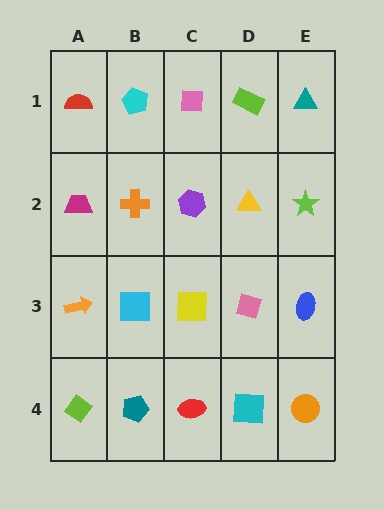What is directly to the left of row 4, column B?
A lime diamond.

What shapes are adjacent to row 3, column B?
An orange cross (row 2, column B), a teal pentagon (row 4, column B), an orange arrow (row 3, column A), a yellow square (row 3, column C).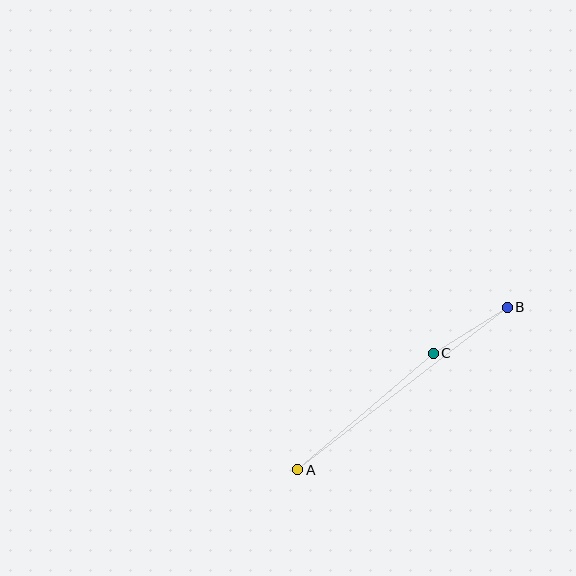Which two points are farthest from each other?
Points A and B are farthest from each other.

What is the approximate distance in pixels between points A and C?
The distance between A and C is approximately 178 pixels.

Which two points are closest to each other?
Points B and C are closest to each other.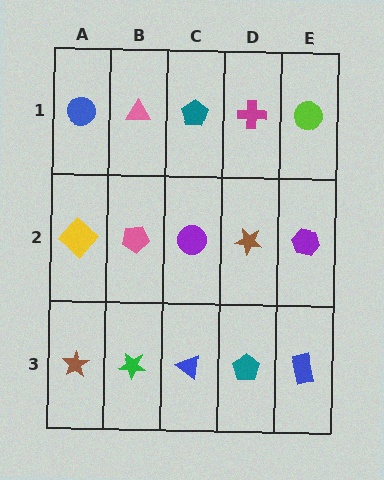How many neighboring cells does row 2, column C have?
4.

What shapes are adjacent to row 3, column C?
A purple circle (row 2, column C), a green star (row 3, column B), a teal pentagon (row 3, column D).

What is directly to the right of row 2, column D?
A purple hexagon.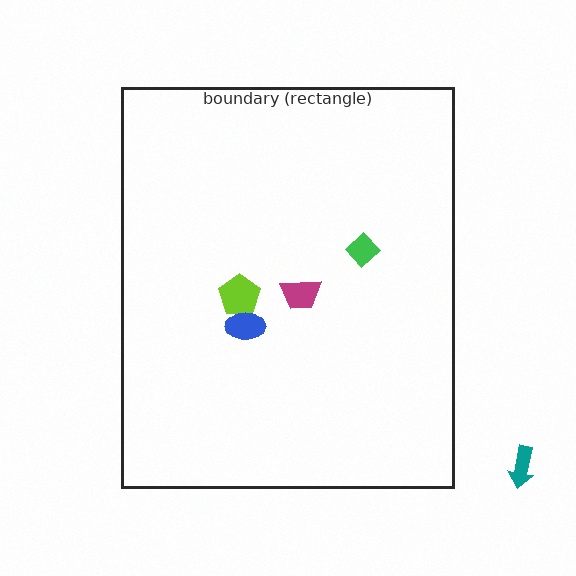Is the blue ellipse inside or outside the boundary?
Inside.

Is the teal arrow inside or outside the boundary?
Outside.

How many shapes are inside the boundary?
4 inside, 1 outside.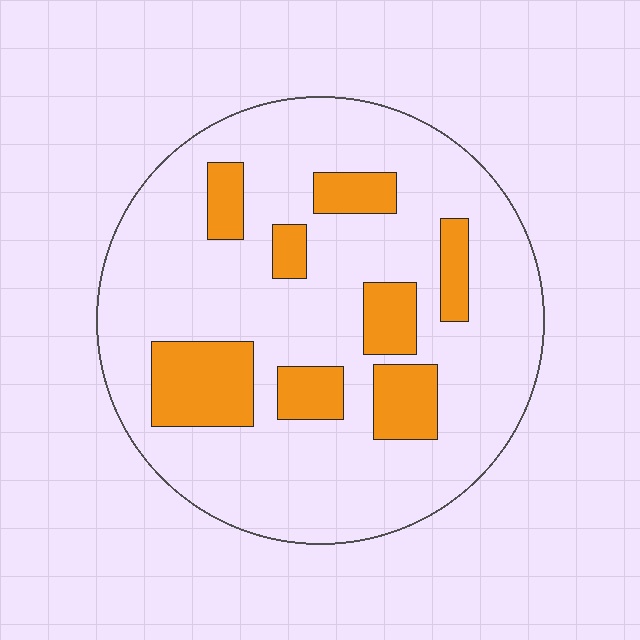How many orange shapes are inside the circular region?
8.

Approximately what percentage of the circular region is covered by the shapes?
Approximately 20%.